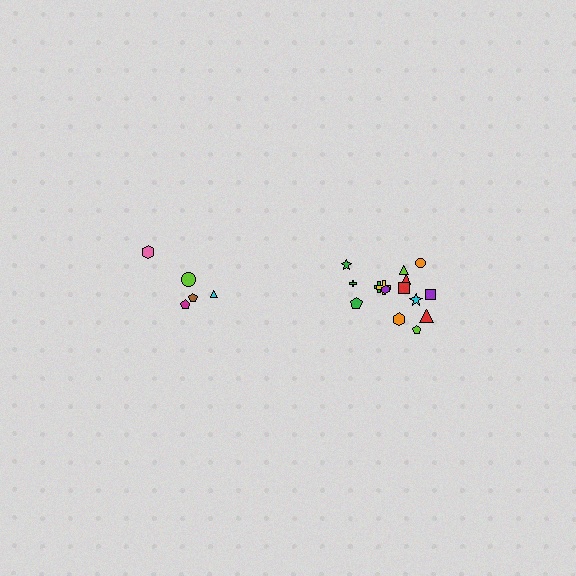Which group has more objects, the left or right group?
The right group.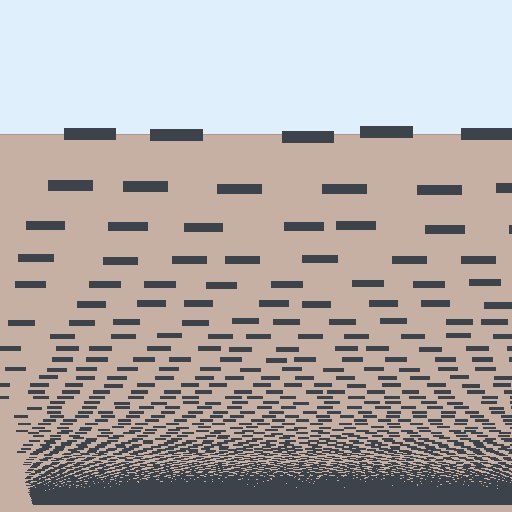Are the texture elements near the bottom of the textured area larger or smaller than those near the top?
Smaller. The gradient is inverted — elements near the bottom are smaller and denser.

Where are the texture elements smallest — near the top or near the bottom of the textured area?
Near the bottom.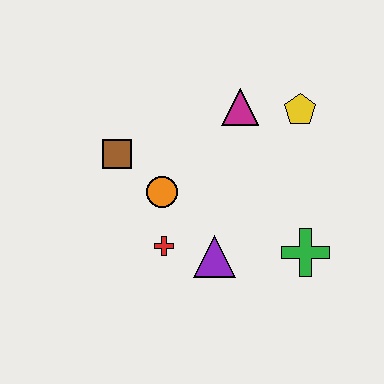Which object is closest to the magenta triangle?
The yellow pentagon is closest to the magenta triangle.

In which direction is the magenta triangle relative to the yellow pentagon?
The magenta triangle is to the left of the yellow pentagon.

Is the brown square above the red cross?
Yes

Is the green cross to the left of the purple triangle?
No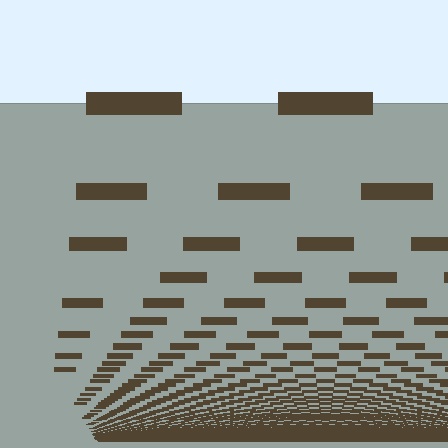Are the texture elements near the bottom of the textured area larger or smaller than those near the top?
Smaller. The gradient is inverted — elements near the bottom are smaller and denser.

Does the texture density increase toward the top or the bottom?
Density increases toward the bottom.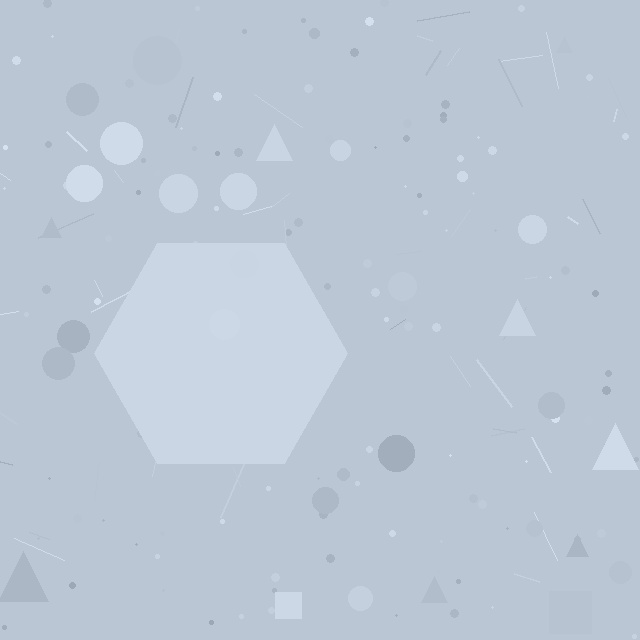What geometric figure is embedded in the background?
A hexagon is embedded in the background.